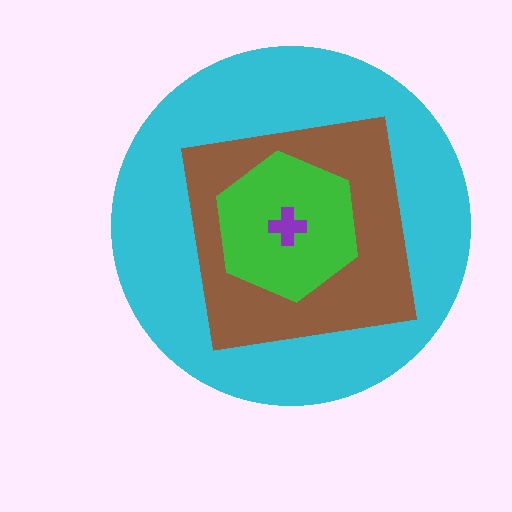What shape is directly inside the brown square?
The green hexagon.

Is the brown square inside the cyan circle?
Yes.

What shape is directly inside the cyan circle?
The brown square.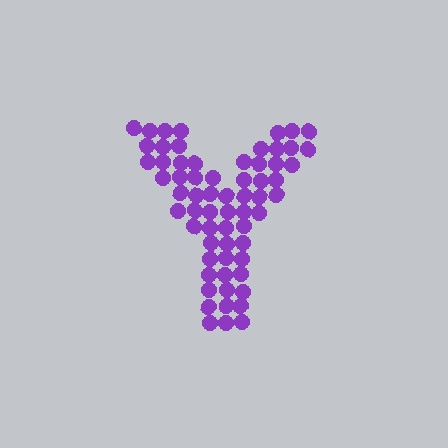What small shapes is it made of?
It is made of small circles.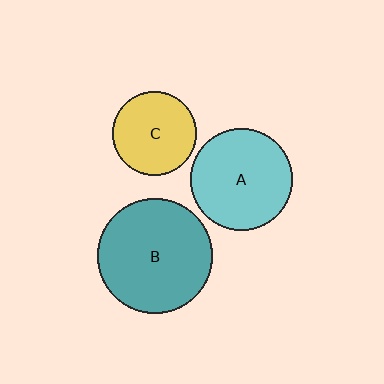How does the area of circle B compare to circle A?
Approximately 1.3 times.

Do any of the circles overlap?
No, none of the circles overlap.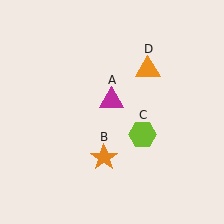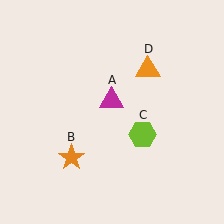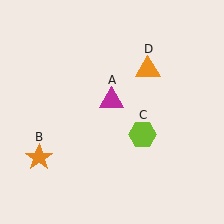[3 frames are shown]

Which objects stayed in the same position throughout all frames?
Magenta triangle (object A) and lime hexagon (object C) and orange triangle (object D) remained stationary.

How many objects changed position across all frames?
1 object changed position: orange star (object B).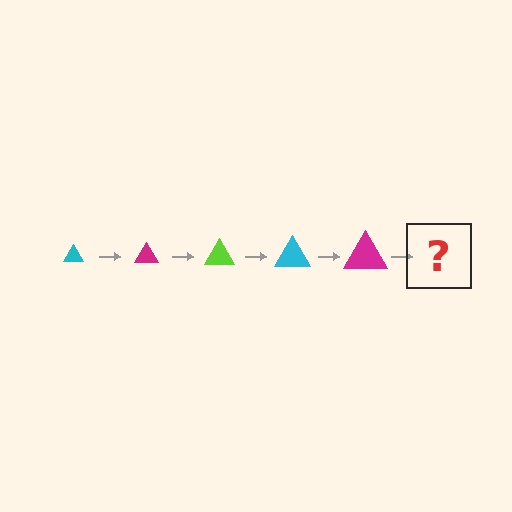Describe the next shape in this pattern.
It should be a lime triangle, larger than the previous one.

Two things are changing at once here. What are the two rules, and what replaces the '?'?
The two rules are that the triangle grows larger each step and the color cycles through cyan, magenta, and lime. The '?' should be a lime triangle, larger than the previous one.